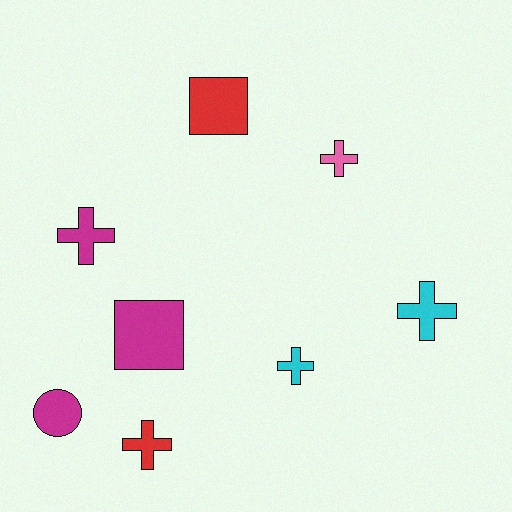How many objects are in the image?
There are 8 objects.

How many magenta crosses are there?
There is 1 magenta cross.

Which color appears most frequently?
Magenta, with 3 objects.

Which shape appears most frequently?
Cross, with 5 objects.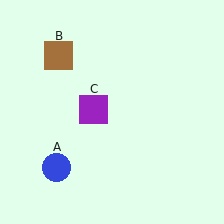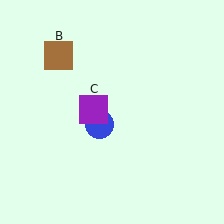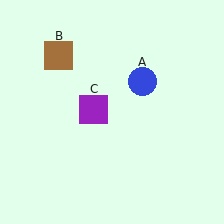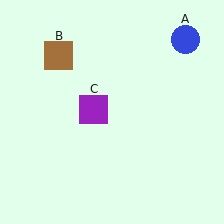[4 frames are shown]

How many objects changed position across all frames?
1 object changed position: blue circle (object A).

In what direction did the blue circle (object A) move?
The blue circle (object A) moved up and to the right.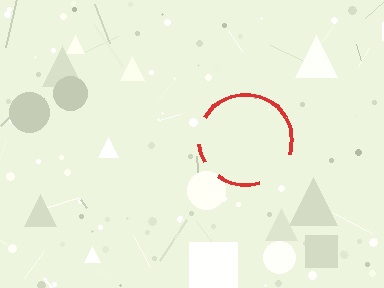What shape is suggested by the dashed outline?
The dashed outline suggests a circle.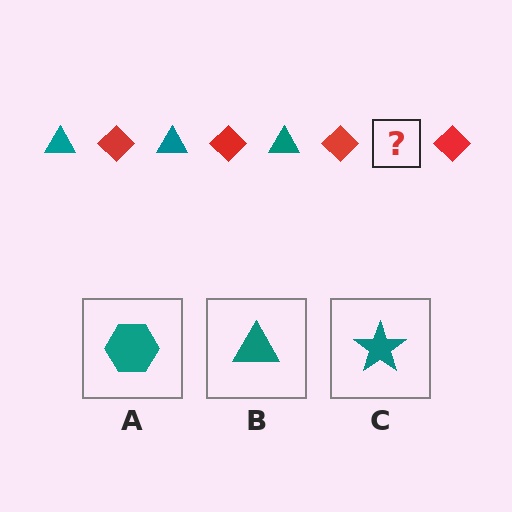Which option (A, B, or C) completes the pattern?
B.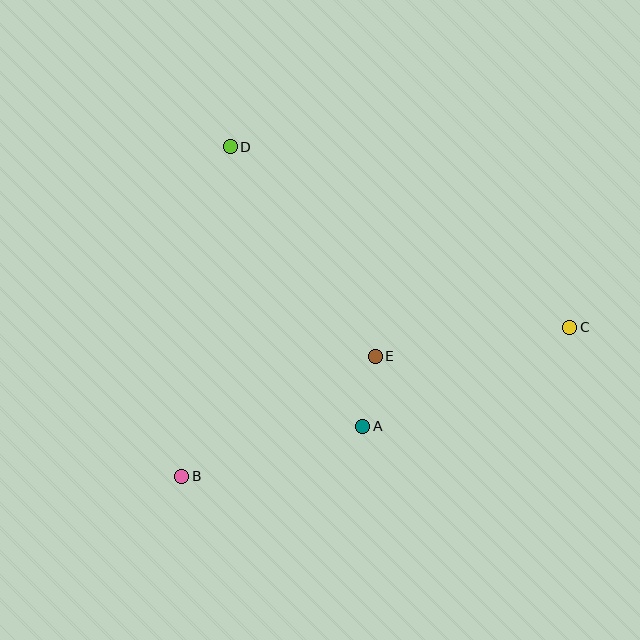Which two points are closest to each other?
Points A and E are closest to each other.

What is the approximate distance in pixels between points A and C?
The distance between A and C is approximately 229 pixels.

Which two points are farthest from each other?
Points B and C are farthest from each other.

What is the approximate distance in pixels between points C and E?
The distance between C and E is approximately 197 pixels.